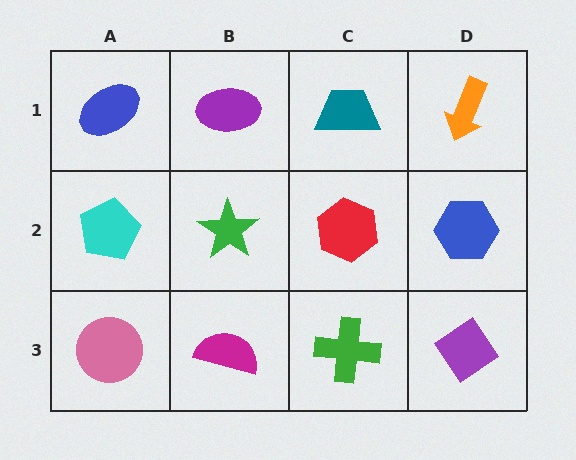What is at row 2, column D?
A blue hexagon.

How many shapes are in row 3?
4 shapes.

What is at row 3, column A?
A pink circle.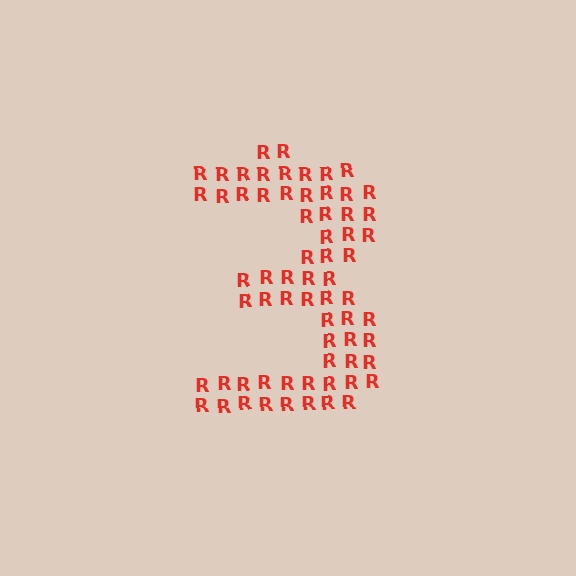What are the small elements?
The small elements are letter R's.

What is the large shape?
The large shape is the digit 3.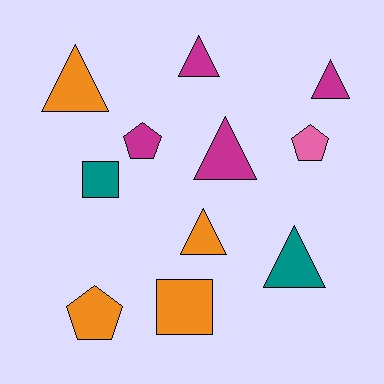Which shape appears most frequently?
Triangle, with 6 objects.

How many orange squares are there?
There is 1 orange square.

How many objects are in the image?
There are 11 objects.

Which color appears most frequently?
Orange, with 4 objects.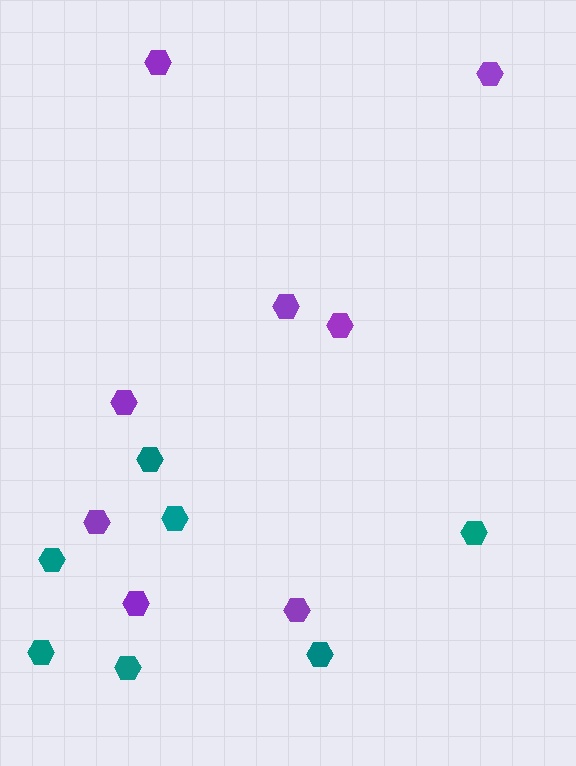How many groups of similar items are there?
There are 2 groups: one group of teal hexagons (7) and one group of purple hexagons (8).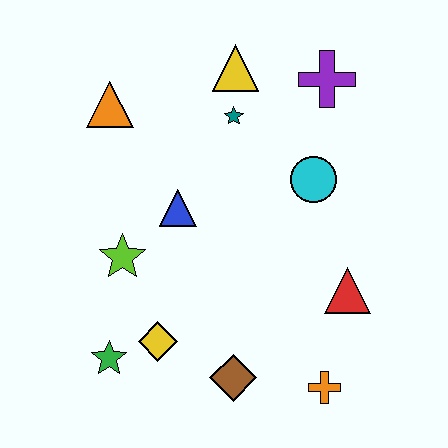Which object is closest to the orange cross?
The brown diamond is closest to the orange cross.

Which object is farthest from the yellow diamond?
The purple cross is farthest from the yellow diamond.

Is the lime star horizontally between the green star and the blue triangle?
Yes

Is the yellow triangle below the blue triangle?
No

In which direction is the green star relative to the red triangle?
The green star is to the left of the red triangle.